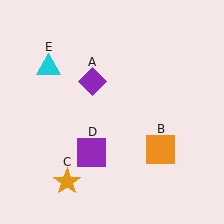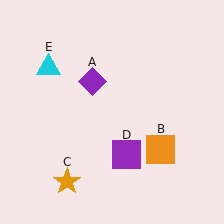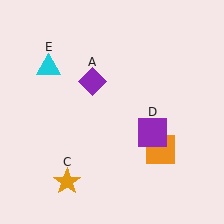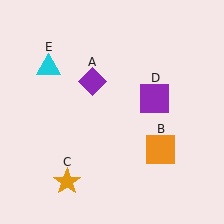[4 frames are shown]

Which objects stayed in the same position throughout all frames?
Purple diamond (object A) and orange square (object B) and orange star (object C) and cyan triangle (object E) remained stationary.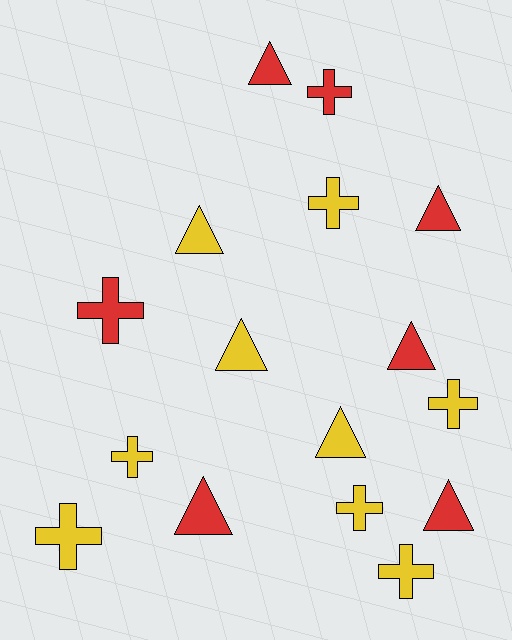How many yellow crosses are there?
There are 6 yellow crosses.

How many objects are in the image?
There are 16 objects.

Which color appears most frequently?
Yellow, with 9 objects.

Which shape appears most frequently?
Cross, with 8 objects.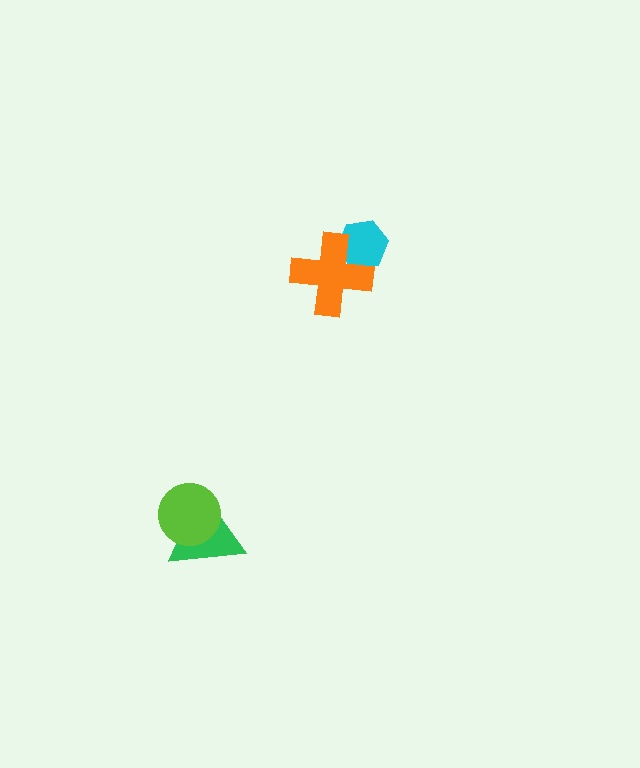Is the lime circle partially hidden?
No, no other shape covers it.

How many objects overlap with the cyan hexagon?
1 object overlaps with the cyan hexagon.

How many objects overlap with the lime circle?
1 object overlaps with the lime circle.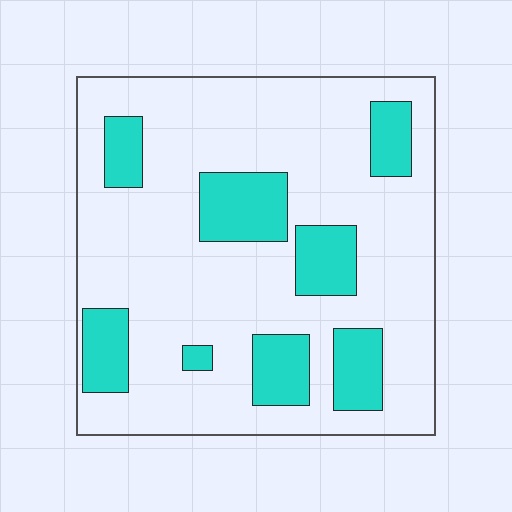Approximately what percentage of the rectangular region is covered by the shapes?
Approximately 25%.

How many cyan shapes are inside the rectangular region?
8.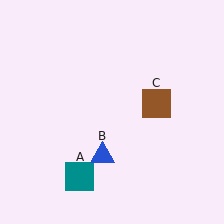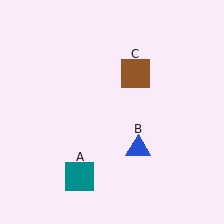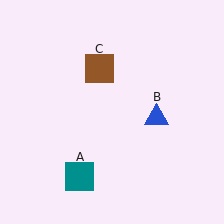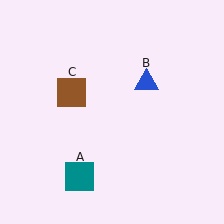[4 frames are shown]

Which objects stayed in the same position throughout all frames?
Teal square (object A) remained stationary.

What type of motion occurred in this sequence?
The blue triangle (object B), brown square (object C) rotated counterclockwise around the center of the scene.